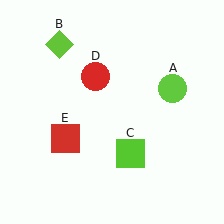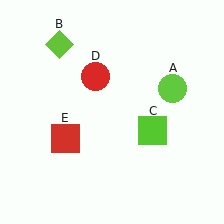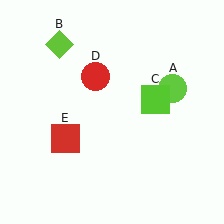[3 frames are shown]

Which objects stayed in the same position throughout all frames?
Lime circle (object A) and lime diamond (object B) and red circle (object D) and red square (object E) remained stationary.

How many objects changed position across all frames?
1 object changed position: lime square (object C).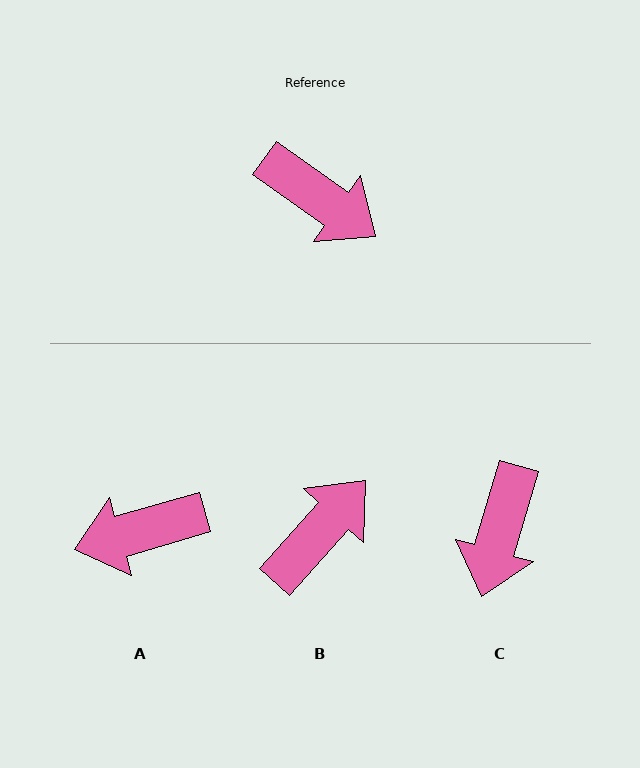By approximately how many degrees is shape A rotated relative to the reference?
Approximately 129 degrees clockwise.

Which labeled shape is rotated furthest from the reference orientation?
A, about 129 degrees away.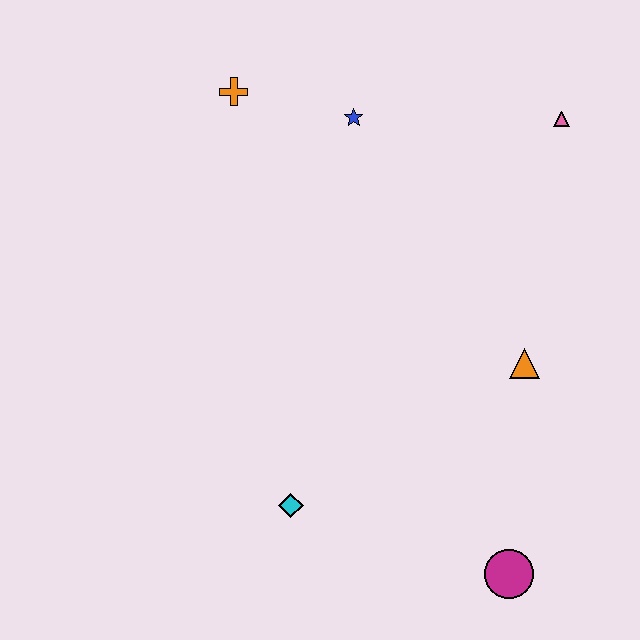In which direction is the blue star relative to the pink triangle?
The blue star is to the left of the pink triangle.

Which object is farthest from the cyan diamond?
The pink triangle is farthest from the cyan diamond.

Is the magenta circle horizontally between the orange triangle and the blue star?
Yes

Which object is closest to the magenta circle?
The orange triangle is closest to the magenta circle.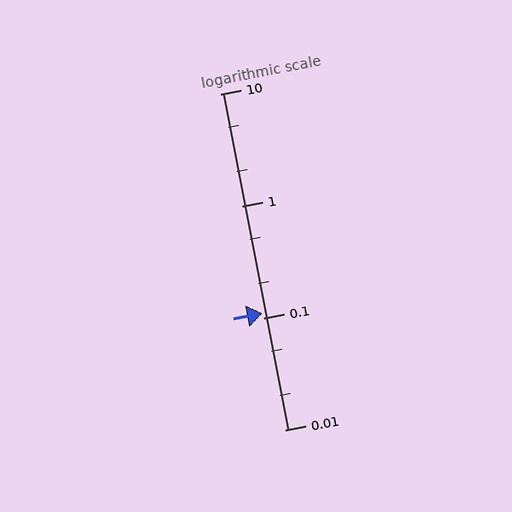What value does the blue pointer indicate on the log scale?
The pointer indicates approximately 0.11.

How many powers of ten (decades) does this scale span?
The scale spans 3 decades, from 0.01 to 10.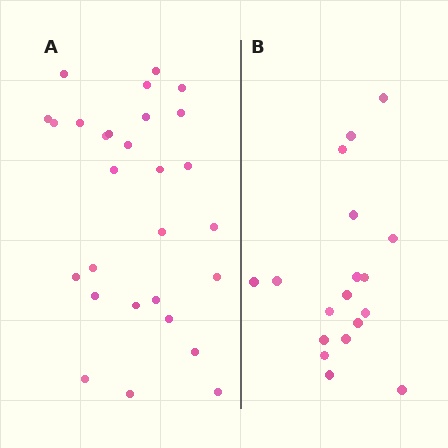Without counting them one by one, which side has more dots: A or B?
Region A (the left region) has more dots.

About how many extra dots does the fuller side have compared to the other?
Region A has roughly 10 or so more dots than region B.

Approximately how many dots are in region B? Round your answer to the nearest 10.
About 20 dots. (The exact count is 18, which rounds to 20.)